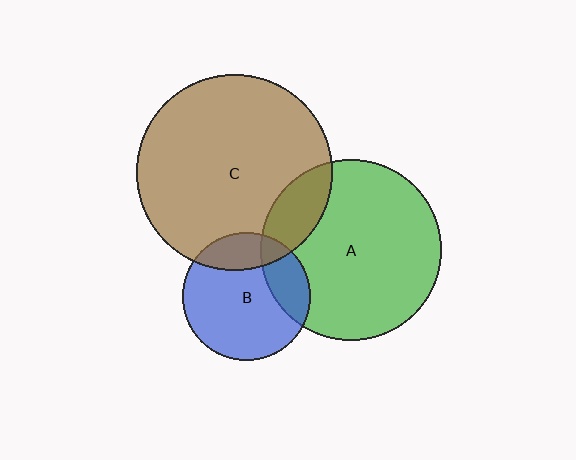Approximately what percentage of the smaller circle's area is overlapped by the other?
Approximately 15%.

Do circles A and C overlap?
Yes.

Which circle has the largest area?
Circle C (brown).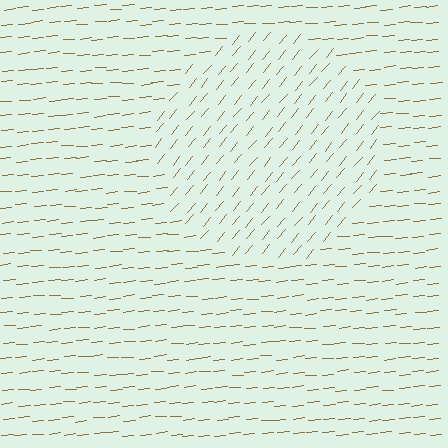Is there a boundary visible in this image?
Yes, there is a texture boundary formed by a change in line orientation.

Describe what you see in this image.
The image is filled with small brown line segments. A circle region in the image has lines oriented differently from the surrounding lines, creating a visible texture boundary.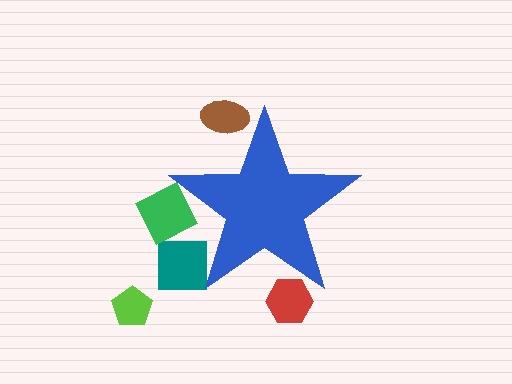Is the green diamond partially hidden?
Yes, the green diamond is partially hidden behind the blue star.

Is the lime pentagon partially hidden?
No, the lime pentagon is fully visible.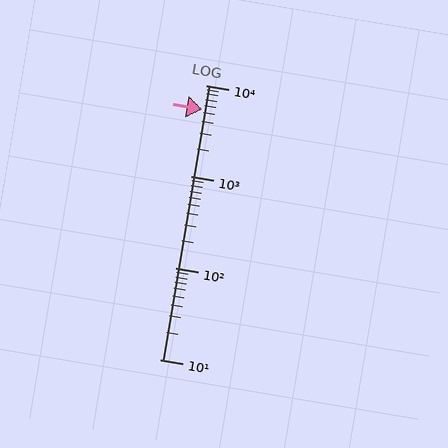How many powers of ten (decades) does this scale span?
The scale spans 3 decades, from 10 to 10000.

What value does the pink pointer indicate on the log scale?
The pointer indicates approximately 5500.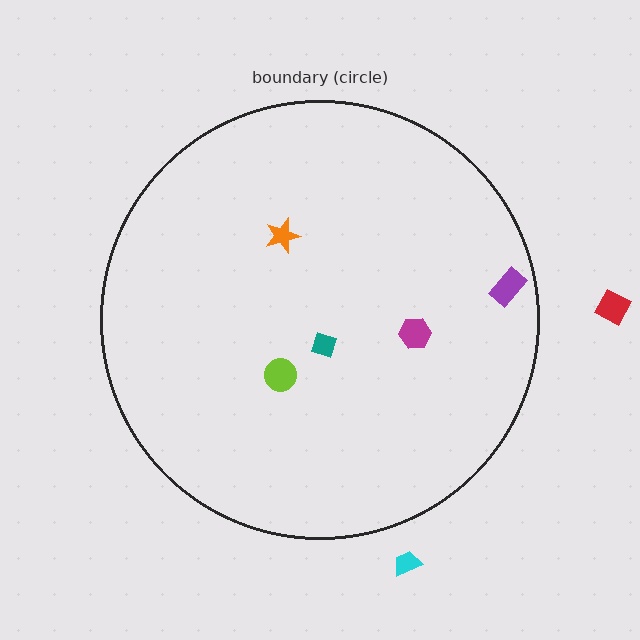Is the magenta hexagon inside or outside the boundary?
Inside.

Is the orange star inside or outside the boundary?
Inside.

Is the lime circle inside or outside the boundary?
Inside.